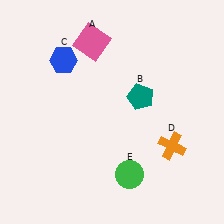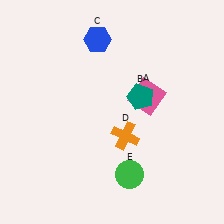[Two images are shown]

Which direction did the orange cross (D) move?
The orange cross (D) moved left.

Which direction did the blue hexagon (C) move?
The blue hexagon (C) moved right.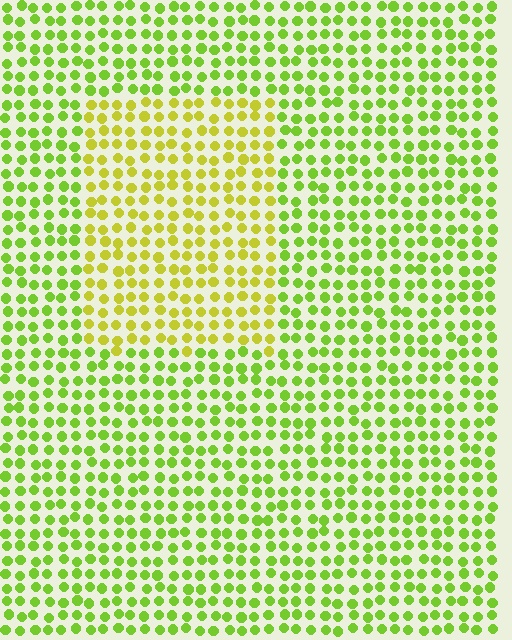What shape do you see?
I see a rectangle.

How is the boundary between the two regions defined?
The boundary is defined purely by a slight shift in hue (about 30 degrees). Spacing, size, and orientation are identical on both sides.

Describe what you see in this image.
The image is filled with small lime elements in a uniform arrangement. A rectangle-shaped region is visible where the elements are tinted to a slightly different hue, forming a subtle color boundary.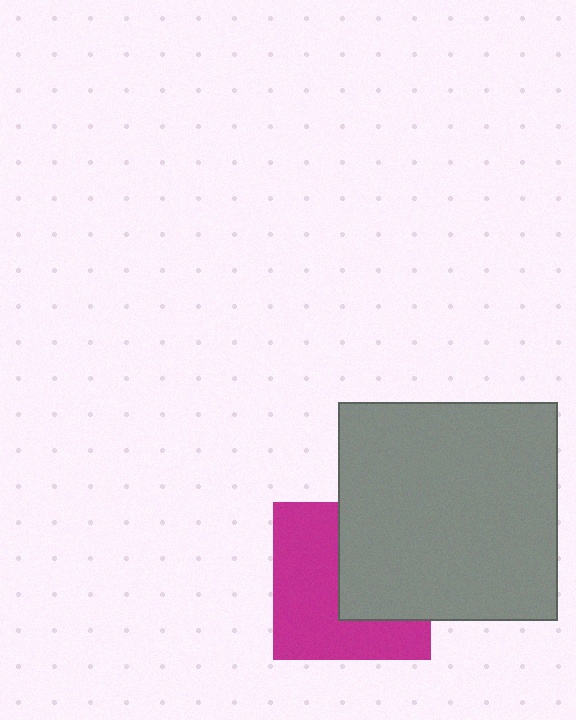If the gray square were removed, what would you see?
You would see the complete magenta square.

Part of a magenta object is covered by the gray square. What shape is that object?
It is a square.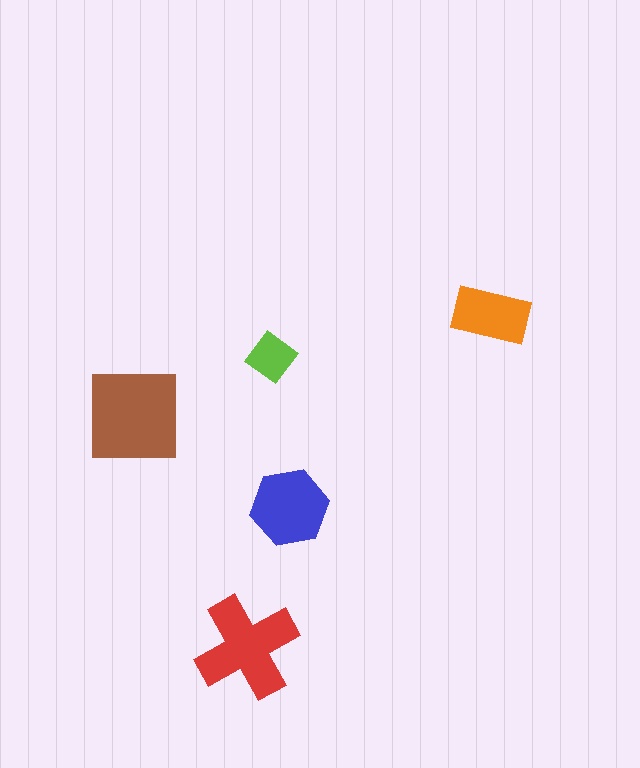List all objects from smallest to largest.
The lime diamond, the orange rectangle, the blue hexagon, the red cross, the brown square.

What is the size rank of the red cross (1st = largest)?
2nd.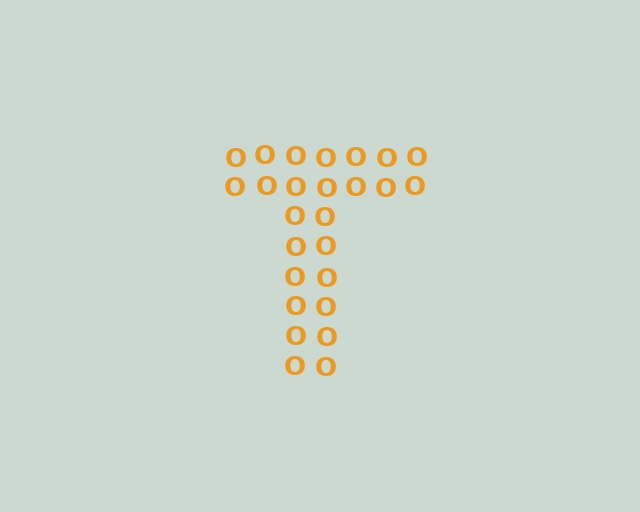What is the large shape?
The large shape is the letter T.